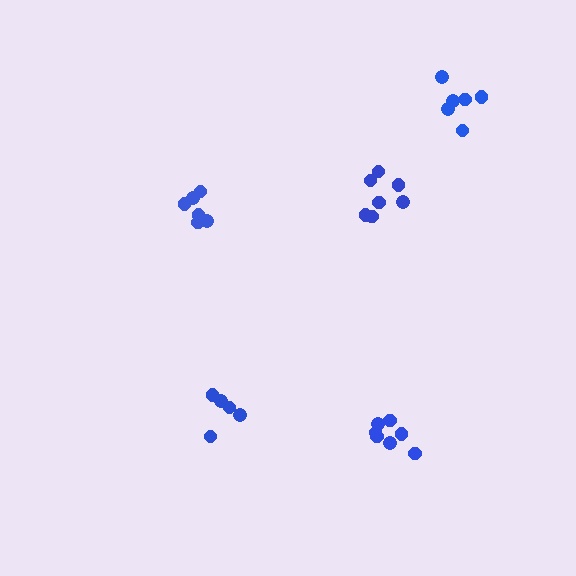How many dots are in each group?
Group 1: 7 dots, Group 2: 6 dots, Group 3: 7 dots, Group 4: 5 dots, Group 5: 6 dots (31 total).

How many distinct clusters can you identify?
There are 5 distinct clusters.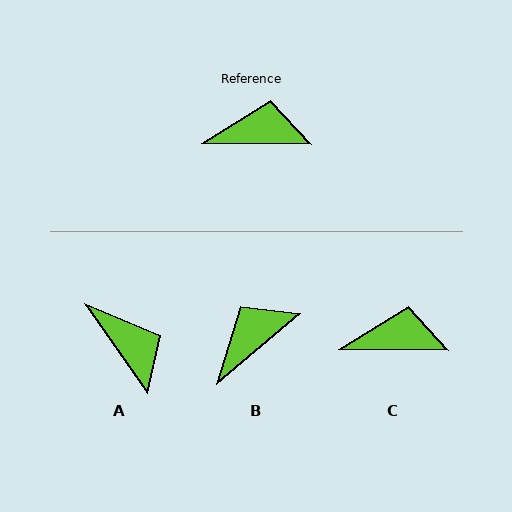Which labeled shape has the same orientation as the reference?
C.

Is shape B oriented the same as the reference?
No, it is off by about 41 degrees.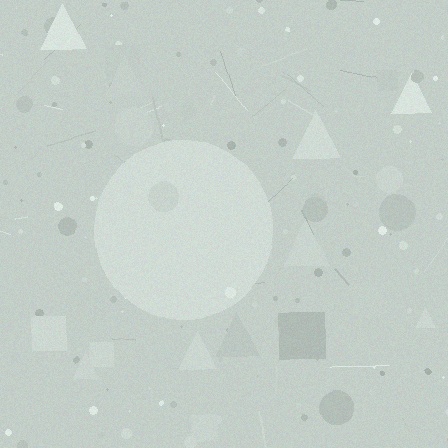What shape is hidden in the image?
A circle is hidden in the image.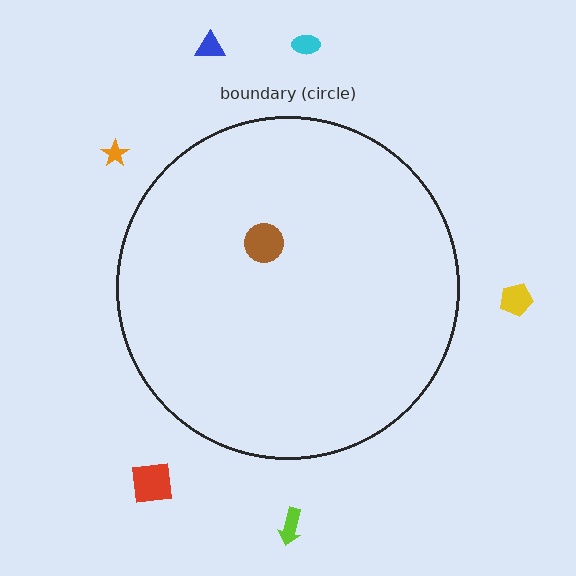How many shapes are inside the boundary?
1 inside, 6 outside.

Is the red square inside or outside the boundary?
Outside.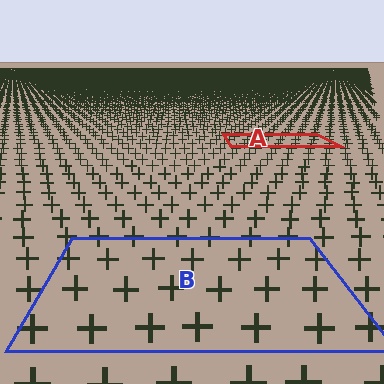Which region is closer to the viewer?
Region B is closer. The texture elements there are larger and more spread out.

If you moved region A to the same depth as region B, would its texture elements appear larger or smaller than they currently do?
They would appear larger. At a closer depth, the same texture elements are projected at a bigger on-screen size.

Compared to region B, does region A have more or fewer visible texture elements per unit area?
Region A has more texture elements per unit area — they are packed more densely because it is farther away.